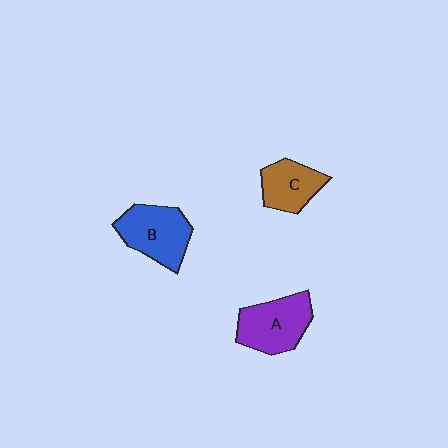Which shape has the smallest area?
Shape C (brown).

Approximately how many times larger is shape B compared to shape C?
Approximately 1.4 times.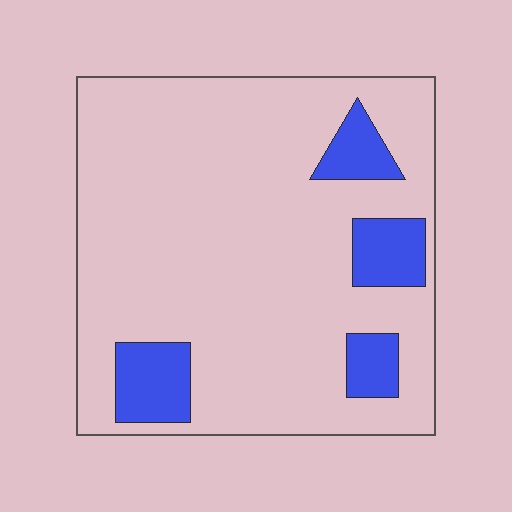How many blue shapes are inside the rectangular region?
4.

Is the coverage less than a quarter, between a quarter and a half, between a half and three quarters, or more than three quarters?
Less than a quarter.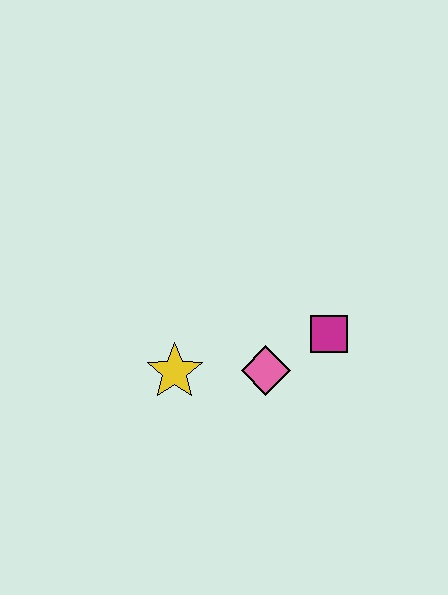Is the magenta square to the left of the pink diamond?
No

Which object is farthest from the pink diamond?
The yellow star is farthest from the pink diamond.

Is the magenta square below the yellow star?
No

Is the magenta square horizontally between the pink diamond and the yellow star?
No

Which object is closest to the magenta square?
The pink diamond is closest to the magenta square.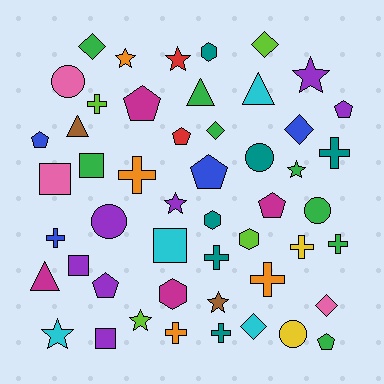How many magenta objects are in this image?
There are 4 magenta objects.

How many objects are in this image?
There are 50 objects.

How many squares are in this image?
There are 5 squares.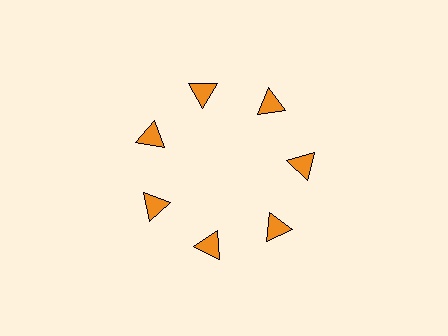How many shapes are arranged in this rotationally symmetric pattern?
There are 7 shapes, arranged in 7 groups of 1.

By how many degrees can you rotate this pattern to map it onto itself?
The pattern maps onto itself every 51 degrees of rotation.